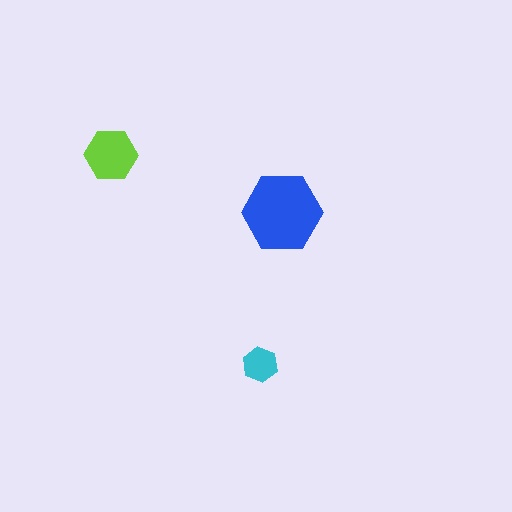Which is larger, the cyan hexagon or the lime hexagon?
The lime one.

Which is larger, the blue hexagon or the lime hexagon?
The blue one.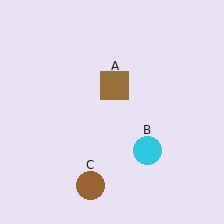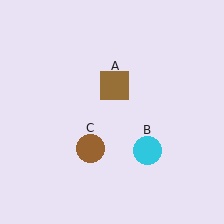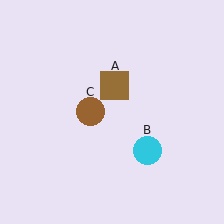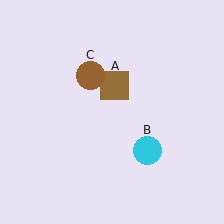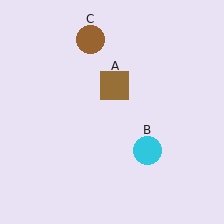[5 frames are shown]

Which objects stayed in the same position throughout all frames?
Brown square (object A) and cyan circle (object B) remained stationary.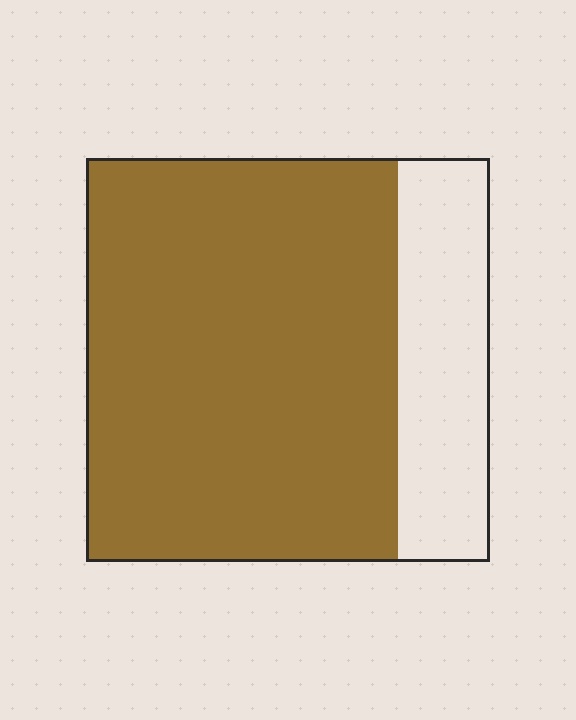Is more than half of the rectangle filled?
Yes.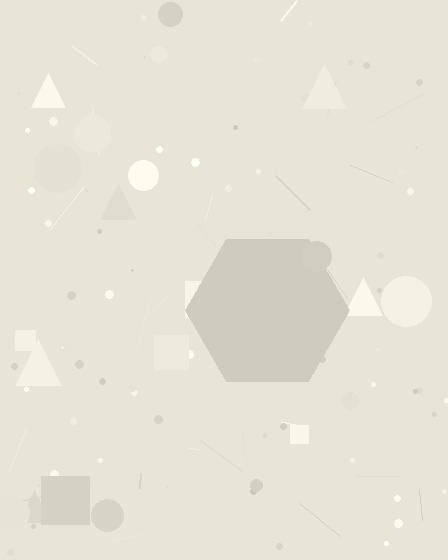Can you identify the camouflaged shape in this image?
The camouflaged shape is a hexagon.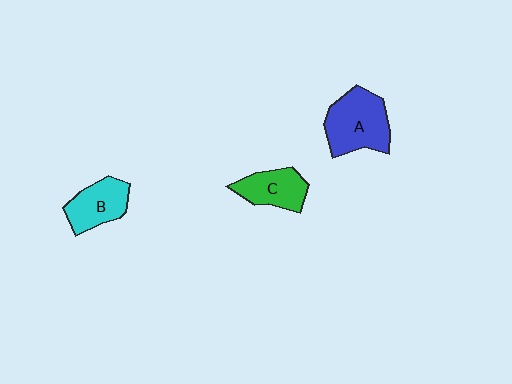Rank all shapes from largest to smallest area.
From largest to smallest: A (blue), B (cyan), C (green).